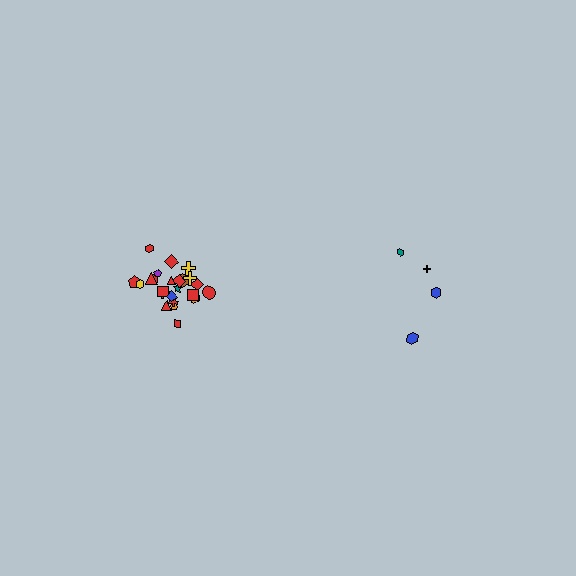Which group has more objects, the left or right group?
The left group.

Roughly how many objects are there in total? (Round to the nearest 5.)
Roughly 30 objects in total.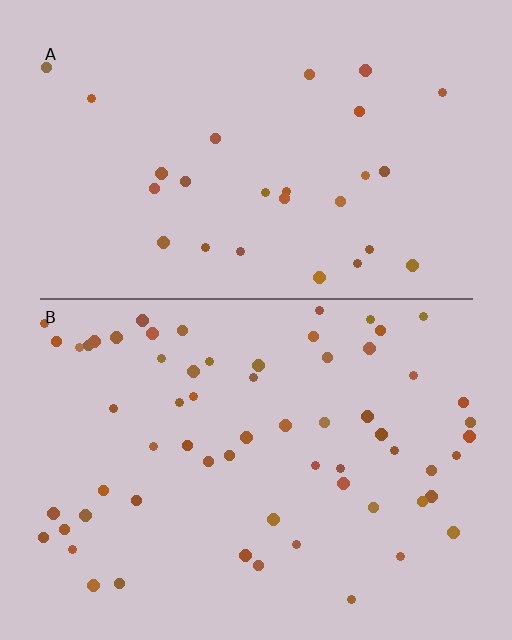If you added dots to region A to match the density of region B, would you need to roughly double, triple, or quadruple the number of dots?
Approximately double.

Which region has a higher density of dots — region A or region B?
B (the bottom).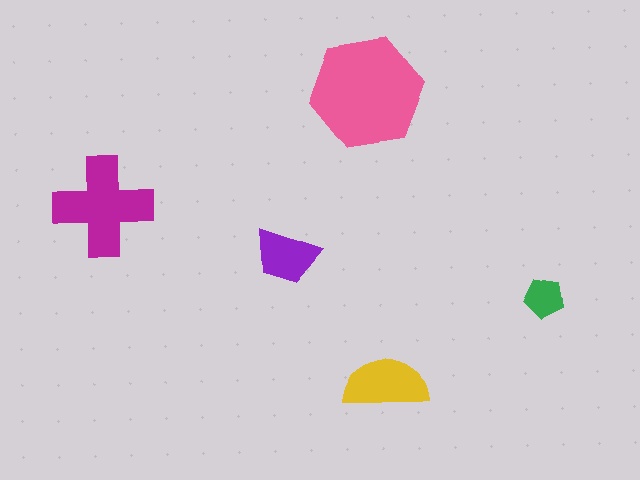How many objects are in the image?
There are 5 objects in the image.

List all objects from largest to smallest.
The pink hexagon, the magenta cross, the yellow semicircle, the purple trapezoid, the green pentagon.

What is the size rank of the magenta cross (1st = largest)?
2nd.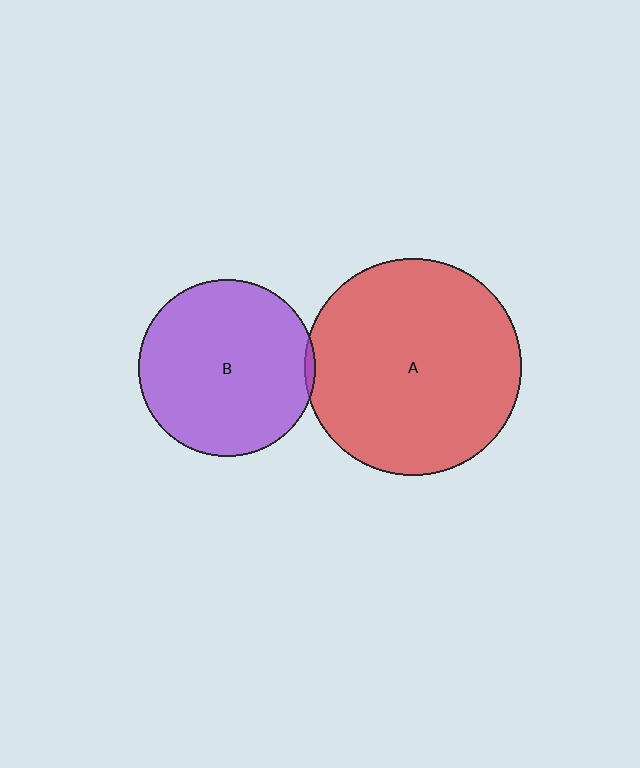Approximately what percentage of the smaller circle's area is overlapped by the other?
Approximately 5%.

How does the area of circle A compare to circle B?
Approximately 1.5 times.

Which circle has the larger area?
Circle A (red).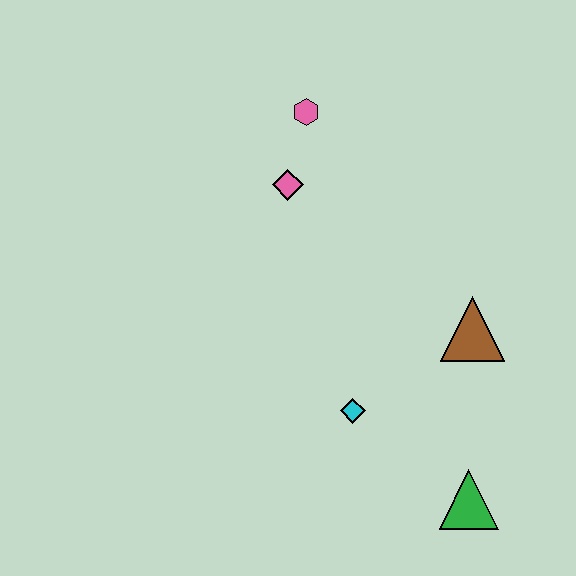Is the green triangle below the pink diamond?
Yes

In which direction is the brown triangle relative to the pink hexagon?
The brown triangle is below the pink hexagon.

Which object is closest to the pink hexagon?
The pink diamond is closest to the pink hexagon.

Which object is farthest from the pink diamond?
The green triangle is farthest from the pink diamond.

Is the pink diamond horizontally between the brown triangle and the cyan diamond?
No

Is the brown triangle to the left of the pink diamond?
No